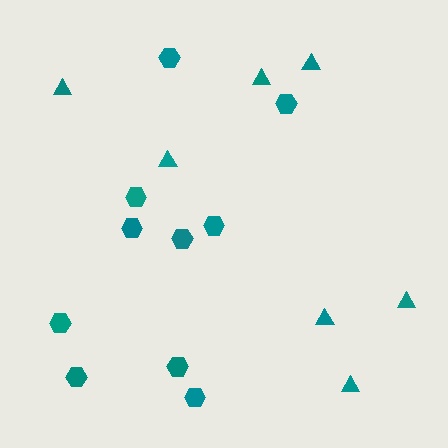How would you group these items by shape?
There are 2 groups: one group of hexagons (10) and one group of triangles (7).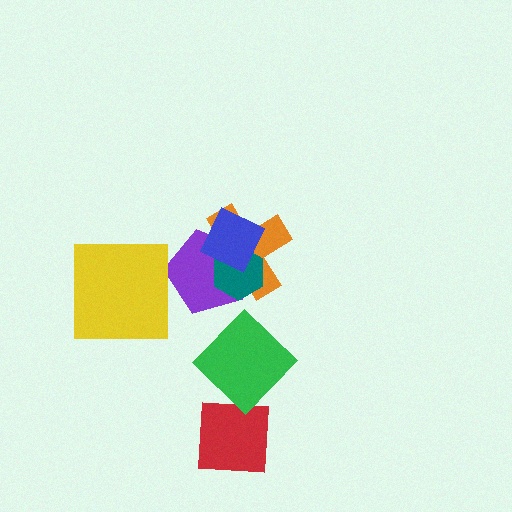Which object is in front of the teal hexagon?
The blue diamond is in front of the teal hexagon.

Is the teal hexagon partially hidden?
Yes, it is partially covered by another shape.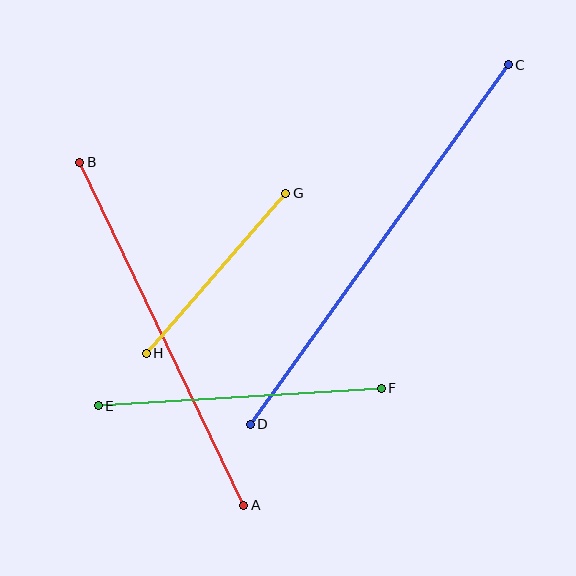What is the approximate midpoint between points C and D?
The midpoint is at approximately (379, 245) pixels.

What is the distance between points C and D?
The distance is approximately 442 pixels.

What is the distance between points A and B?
The distance is approximately 380 pixels.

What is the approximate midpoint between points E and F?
The midpoint is at approximately (240, 397) pixels.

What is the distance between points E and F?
The distance is approximately 284 pixels.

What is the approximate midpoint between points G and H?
The midpoint is at approximately (216, 273) pixels.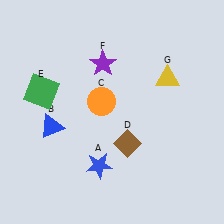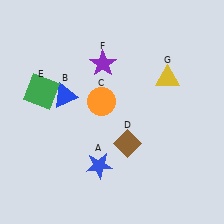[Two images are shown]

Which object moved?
The blue triangle (B) moved up.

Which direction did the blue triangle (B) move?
The blue triangle (B) moved up.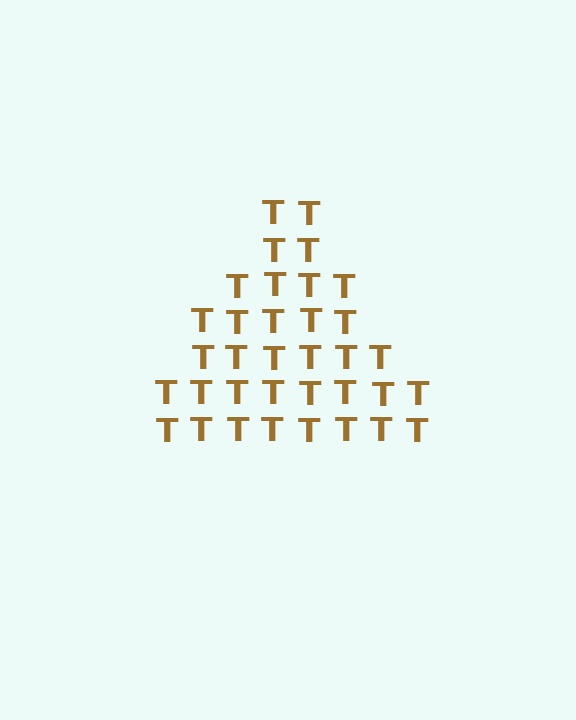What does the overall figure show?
The overall figure shows a triangle.